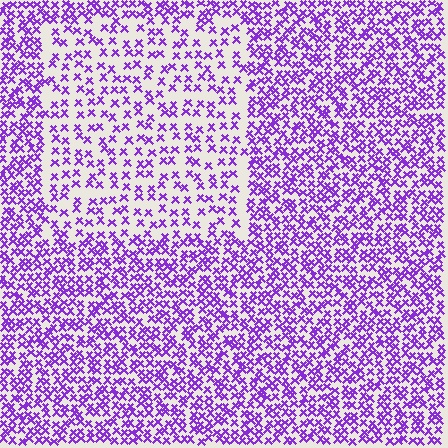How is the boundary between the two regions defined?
The boundary is defined by a change in element density (approximately 2.0x ratio). All elements are the same color, size, and shape.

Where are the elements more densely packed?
The elements are more densely packed outside the rectangle boundary.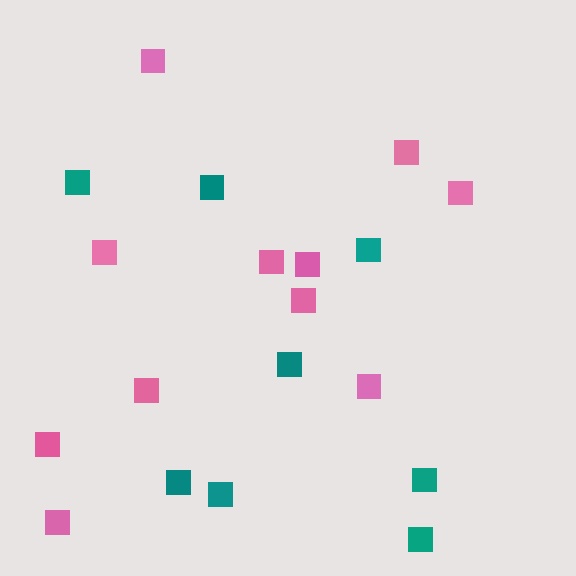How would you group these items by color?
There are 2 groups: one group of pink squares (11) and one group of teal squares (8).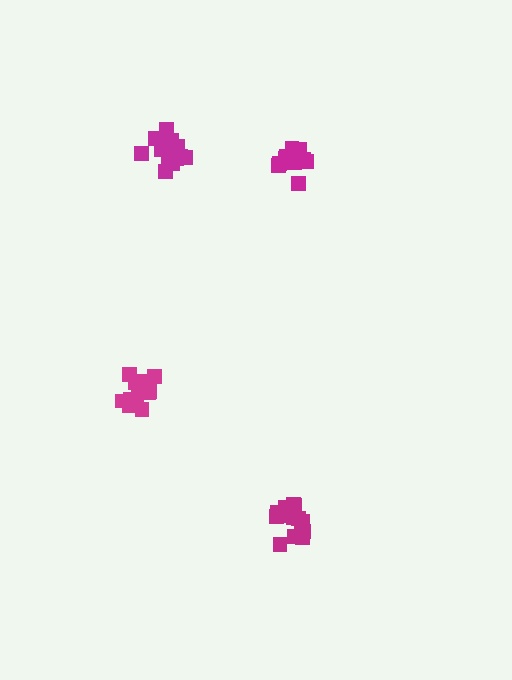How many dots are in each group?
Group 1: 12 dots, Group 2: 15 dots, Group 3: 16 dots, Group 4: 15 dots (58 total).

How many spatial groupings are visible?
There are 4 spatial groupings.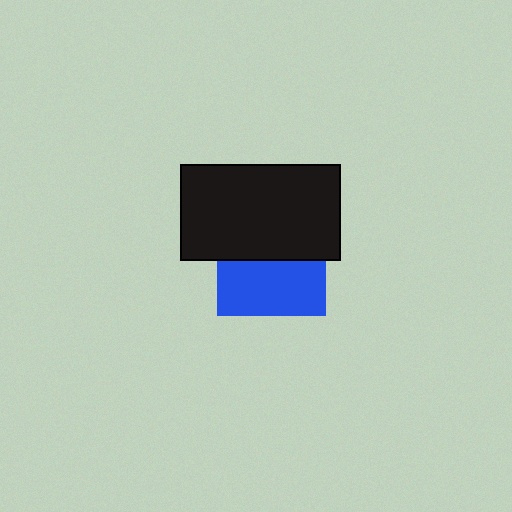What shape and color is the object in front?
The object in front is a black rectangle.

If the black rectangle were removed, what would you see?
You would see the complete blue square.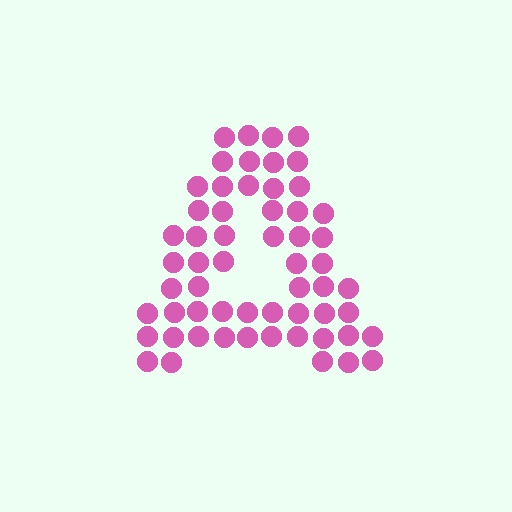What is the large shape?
The large shape is the letter A.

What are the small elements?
The small elements are circles.